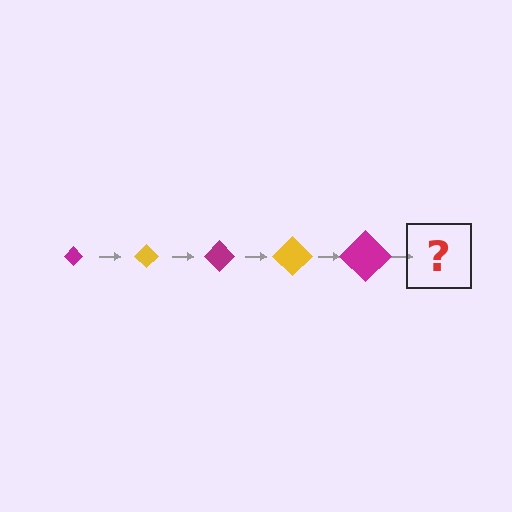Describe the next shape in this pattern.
It should be a yellow diamond, larger than the previous one.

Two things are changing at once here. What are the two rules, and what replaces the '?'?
The two rules are that the diamond grows larger each step and the color cycles through magenta and yellow. The '?' should be a yellow diamond, larger than the previous one.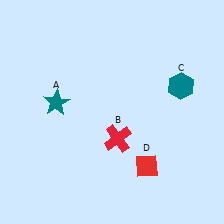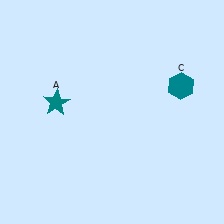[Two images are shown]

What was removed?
The red cross (B), the red diamond (D) were removed in Image 2.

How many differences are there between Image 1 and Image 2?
There are 2 differences between the two images.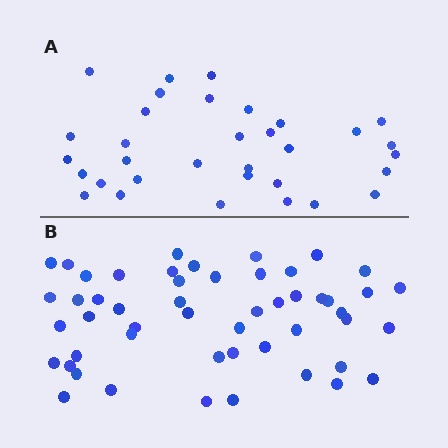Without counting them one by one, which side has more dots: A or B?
Region B (the bottom region) has more dots.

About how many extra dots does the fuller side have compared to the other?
Region B has approximately 20 more dots than region A.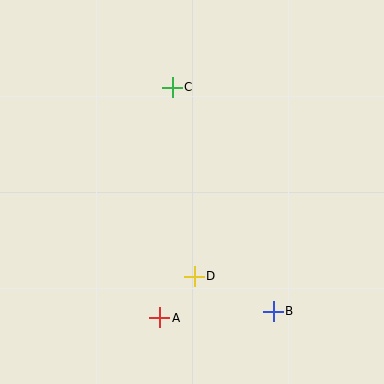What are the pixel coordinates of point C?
Point C is at (172, 87).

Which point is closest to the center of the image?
Point D at (194, 276) is closest to the center.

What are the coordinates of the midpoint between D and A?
The midpoint between D and A is at (177, 297).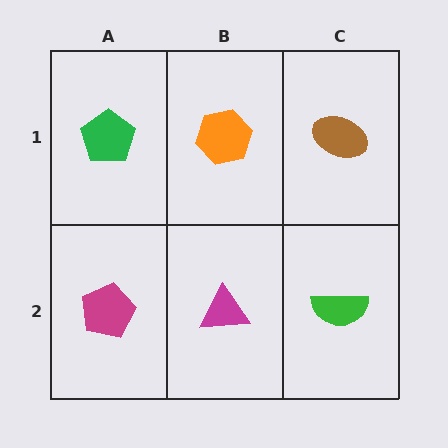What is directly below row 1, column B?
A magenta triangle.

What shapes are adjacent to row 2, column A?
A green pentagon (row 1, column A), a magenta triangle (row 2, column B).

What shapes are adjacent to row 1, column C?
A green semicircle (row 2, column C), an orange hexagon (row 1, column B).